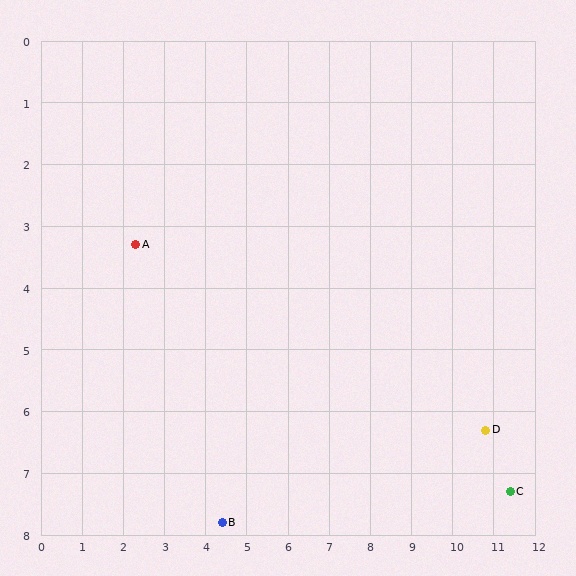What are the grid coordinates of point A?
Point A is at approximately (2.3, 3.3).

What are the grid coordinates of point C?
Point C is at approximately (11.4, 7.3).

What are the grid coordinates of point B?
Point B is at approximately (4.4, 7.8).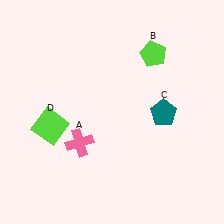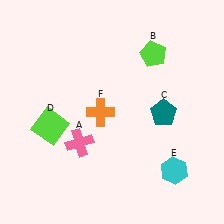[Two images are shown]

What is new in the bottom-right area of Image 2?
A cyan hexagon (E) was added in the bottom-right area of Image 2.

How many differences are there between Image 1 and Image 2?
There are 2 differences between the two images.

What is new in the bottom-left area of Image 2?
An orange cross (F) was added in the bottom-left area of Image 2.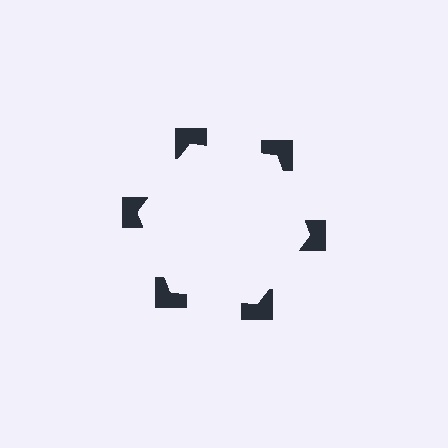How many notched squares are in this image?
There are 6 — one at each vertex of the illusory hexagon.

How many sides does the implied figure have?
6 sides.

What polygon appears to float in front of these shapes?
An illusory hexagon — its edges are inferred from the aligned wedge cuts in the notched squares, not physically drawn.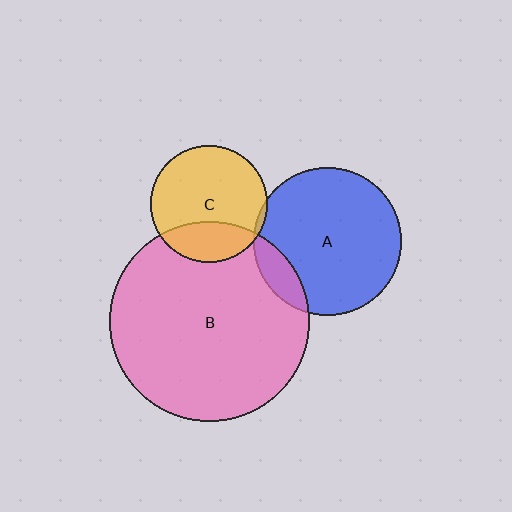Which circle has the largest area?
Circle B (pink).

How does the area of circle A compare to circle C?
Approximately 1.6 times.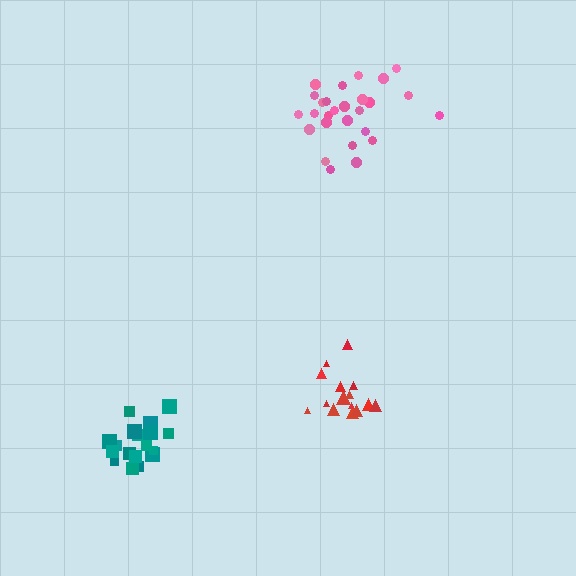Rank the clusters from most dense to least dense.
teal, red, pink.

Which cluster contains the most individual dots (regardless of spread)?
Pink (27).